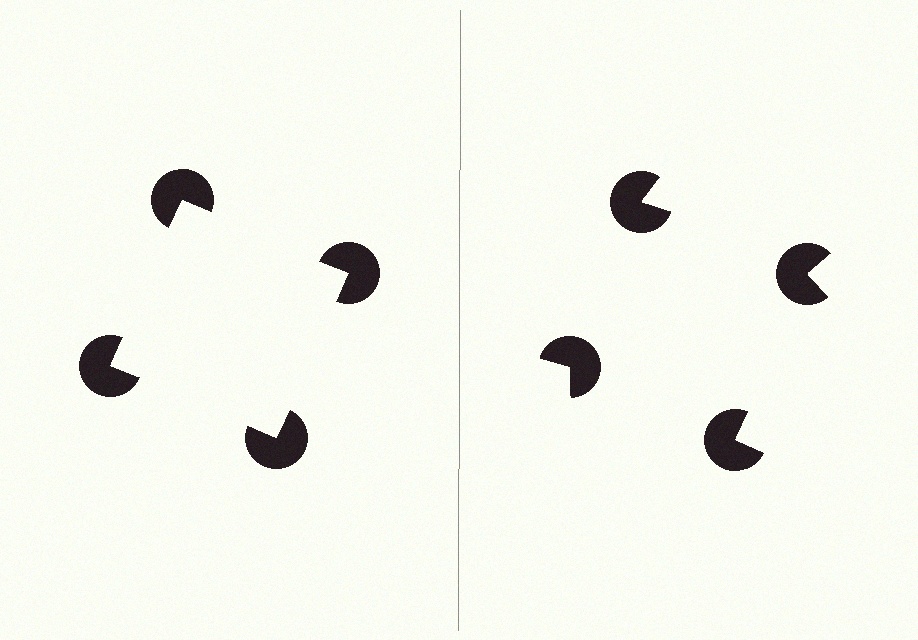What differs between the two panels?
The pac-man discs are positioned identically on both sides; only the wedge orientations differ. On the left they align to a square; on the right they are misaligned.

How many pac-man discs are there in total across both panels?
8 — 4 on each side.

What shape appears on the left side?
An illusory square.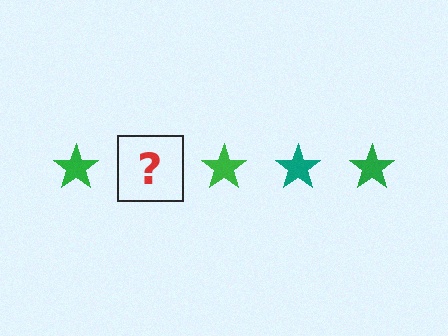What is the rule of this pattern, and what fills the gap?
The rule is that the pattern cycles through green, teal stars. The gap should be filled with a teal star.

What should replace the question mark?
The question mark should be replaced with a teal star.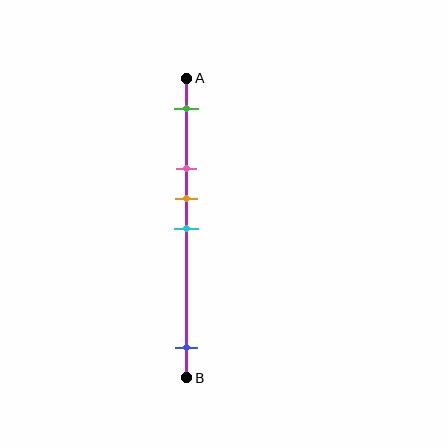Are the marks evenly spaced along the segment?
No, the marks are not evenly spaced.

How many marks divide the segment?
There are 5 marks dividing the segment.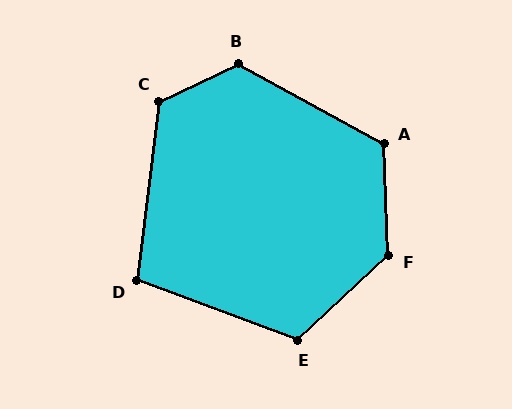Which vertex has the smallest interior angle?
D, at approximately 103 degrees.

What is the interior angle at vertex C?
Approximately 122 degrees (obtuse).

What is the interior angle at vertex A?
Approximately 121 degrees (obtuse).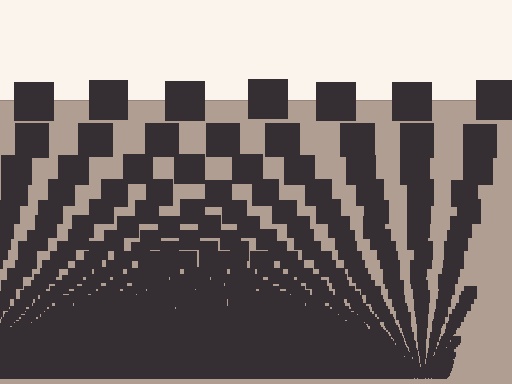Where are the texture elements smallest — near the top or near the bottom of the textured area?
Near the bottom.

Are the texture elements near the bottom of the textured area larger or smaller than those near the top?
Smaller. The gradient is inverted — elements near the bottom are smaller and denser.